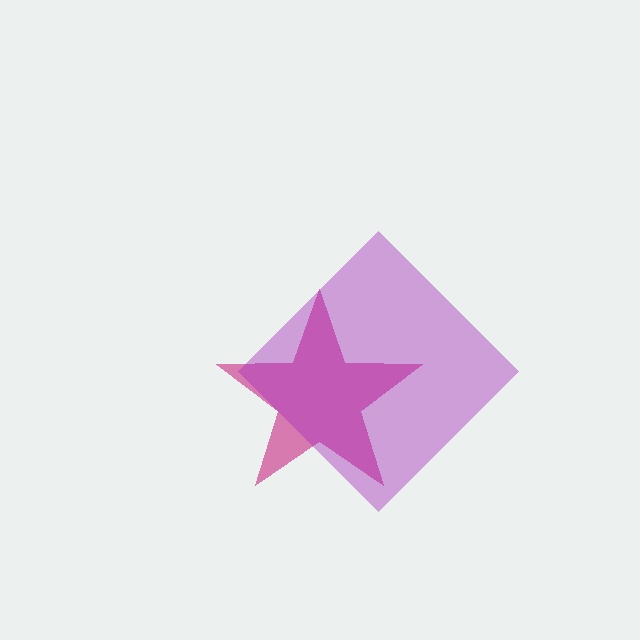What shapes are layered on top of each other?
The layered shapes are: a magenta star, a purple diamond.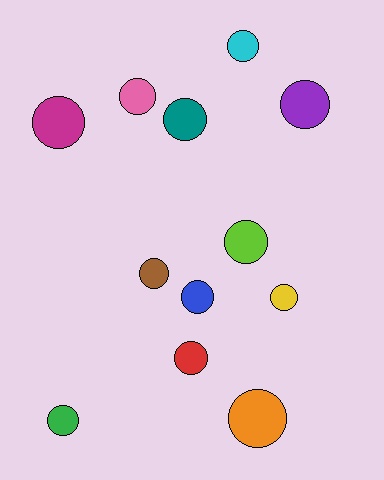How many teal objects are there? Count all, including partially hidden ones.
There is 1 teal object.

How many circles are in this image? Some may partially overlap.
There are 12 circles.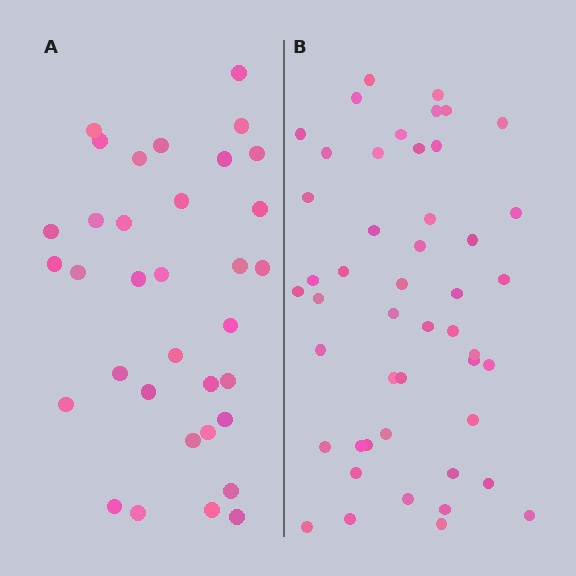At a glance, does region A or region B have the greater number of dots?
Region B (the right region) has more dots.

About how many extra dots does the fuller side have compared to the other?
Region B has approximately 15 more dots than region A.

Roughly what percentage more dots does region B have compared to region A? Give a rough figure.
About 40% more.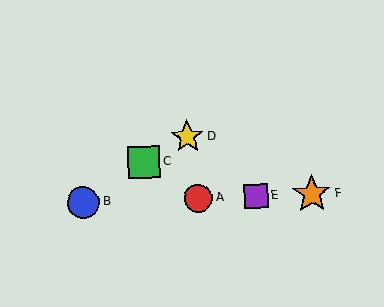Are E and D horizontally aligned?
No, E is at y≈196 and D is at y≈137.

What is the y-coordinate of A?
Object A is at y≈198.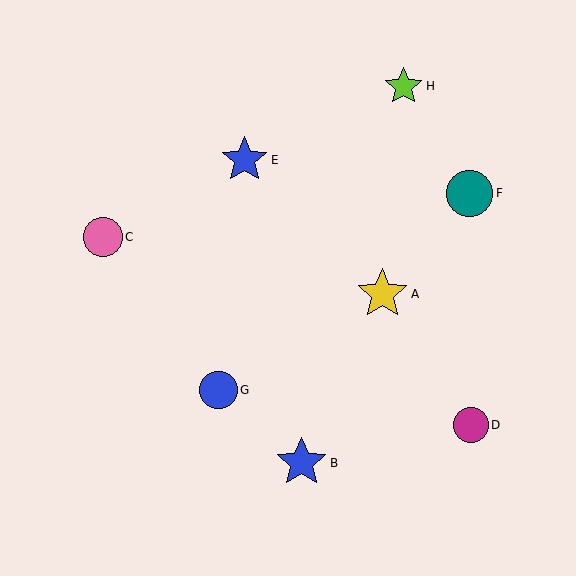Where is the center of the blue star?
The center of the blue star is at (244, 160).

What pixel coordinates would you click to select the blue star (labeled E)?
Click at (244, 160) to select the blue star E.